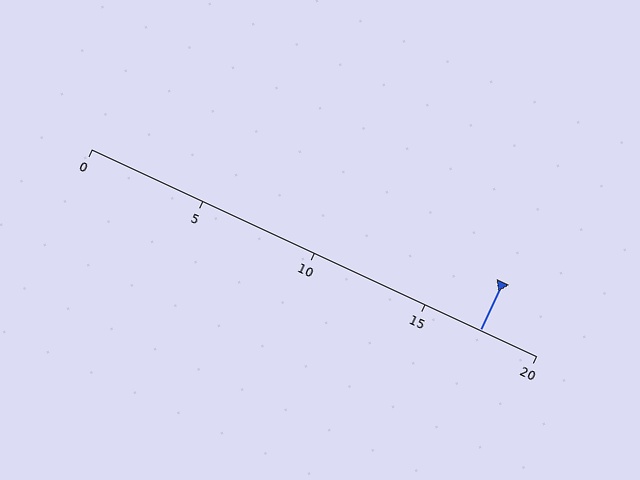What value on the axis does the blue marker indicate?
The marker indicates approximately 17.5.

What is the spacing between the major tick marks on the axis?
The major ticks are spaced 5 apart.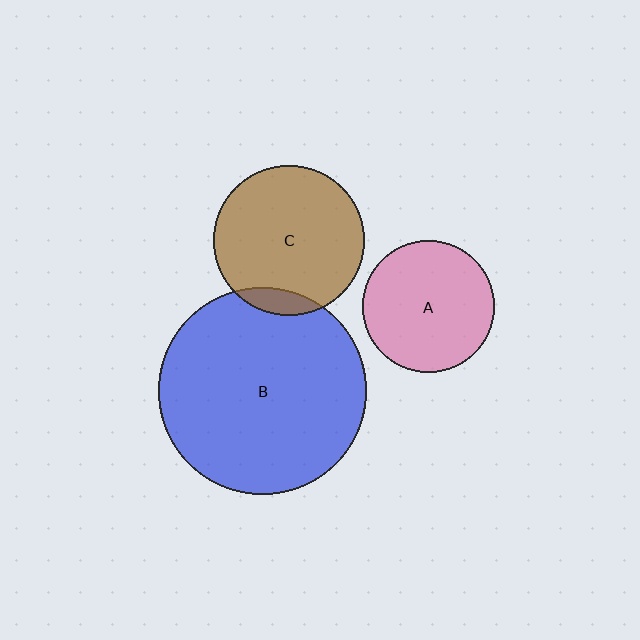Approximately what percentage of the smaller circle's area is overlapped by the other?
Approximately 10%.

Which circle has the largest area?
Circle B (blue).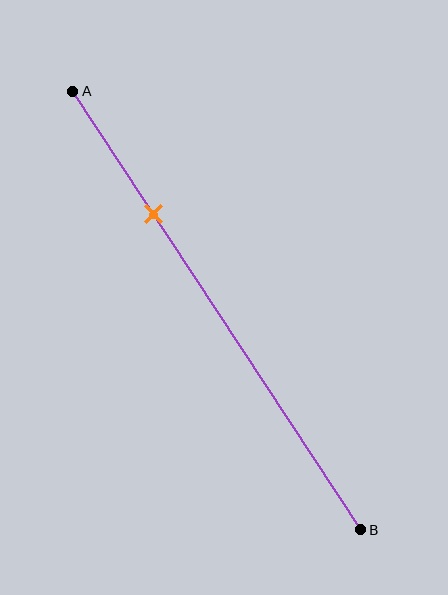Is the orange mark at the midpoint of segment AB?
No, the mark is at about 30% from A, not at the 50% midpoint.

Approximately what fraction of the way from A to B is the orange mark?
The orange mark is approximately 30% of the way from A to B.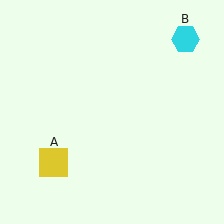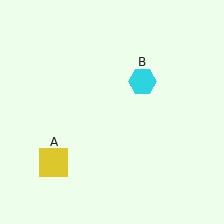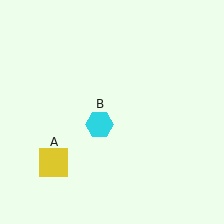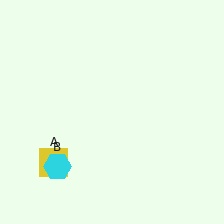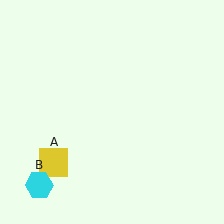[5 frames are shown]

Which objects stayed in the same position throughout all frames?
Yellow square (object A) remained stationary.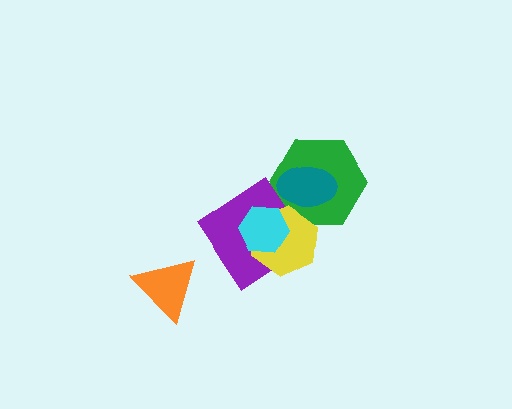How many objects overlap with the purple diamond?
2 objects overlap with the purple diamond.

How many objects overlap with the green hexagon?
2 objects overlap with the green hexagon.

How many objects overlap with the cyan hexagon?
2 objects overlap with the cyan hexagon.